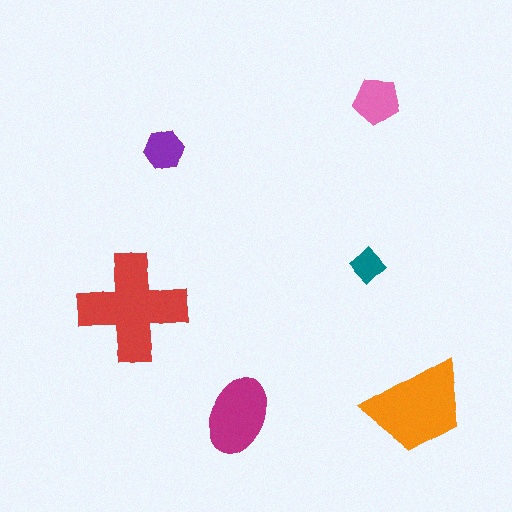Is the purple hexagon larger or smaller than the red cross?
Smaller.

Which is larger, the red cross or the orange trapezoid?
The red cross.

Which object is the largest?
The red cross.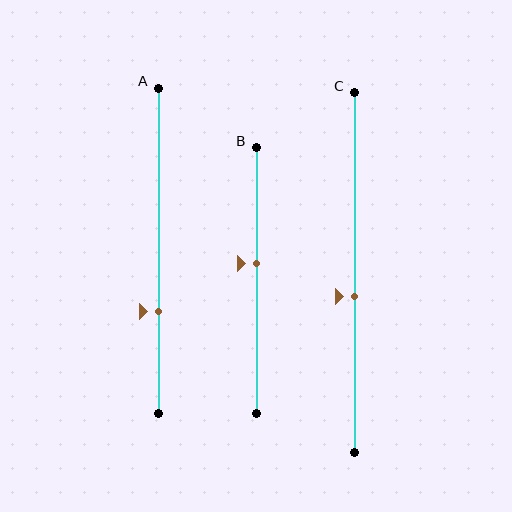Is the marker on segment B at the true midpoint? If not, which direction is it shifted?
No, the marker on segment B is shifted upward by about 6% of the segment length.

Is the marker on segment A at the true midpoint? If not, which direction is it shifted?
No, the marker on segment A is shifted downward by about 19% of the segment length.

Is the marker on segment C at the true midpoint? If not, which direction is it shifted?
No, the marker on segment C is shifted downward by about 7% of the segment length.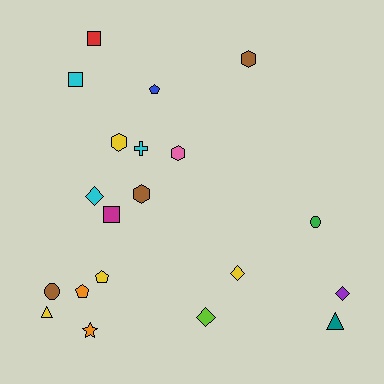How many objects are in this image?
There are 20 objects.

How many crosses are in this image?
There is 1 cross.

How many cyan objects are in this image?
There are 3 cyan objects.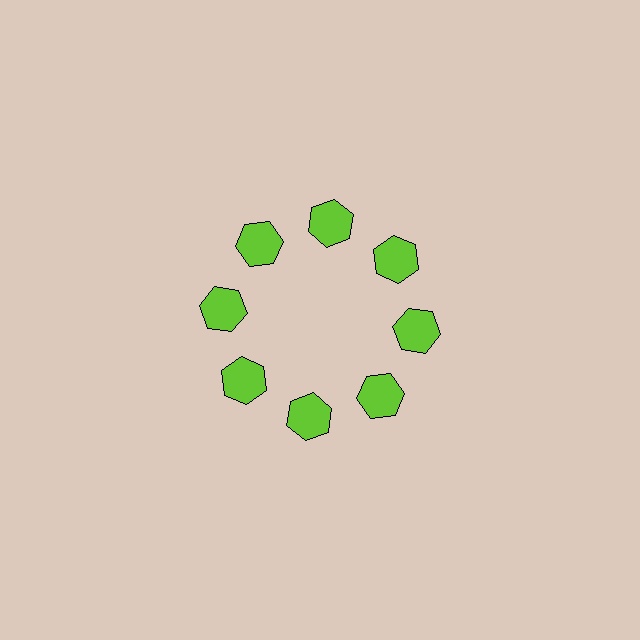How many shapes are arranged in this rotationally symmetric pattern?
There are 8 shapes, arranged in 8 groups of 1.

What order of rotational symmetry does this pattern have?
This pattern has 8-fold rotational symmetry.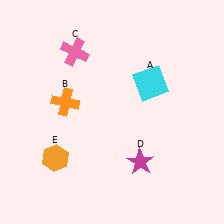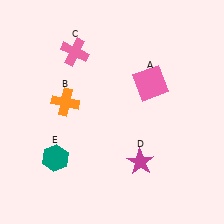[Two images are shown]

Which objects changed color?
A changed from cyan to pink. E changed from orange to teal.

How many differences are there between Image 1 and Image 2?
There are 2 differences between the two images.